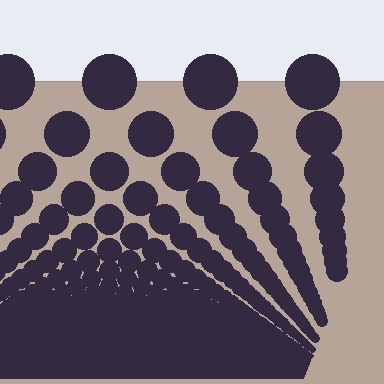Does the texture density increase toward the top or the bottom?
Density increases toward the bottom.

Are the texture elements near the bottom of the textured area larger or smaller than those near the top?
Smaller. The gradient is inverted — elements near the bottom are smaller and denser.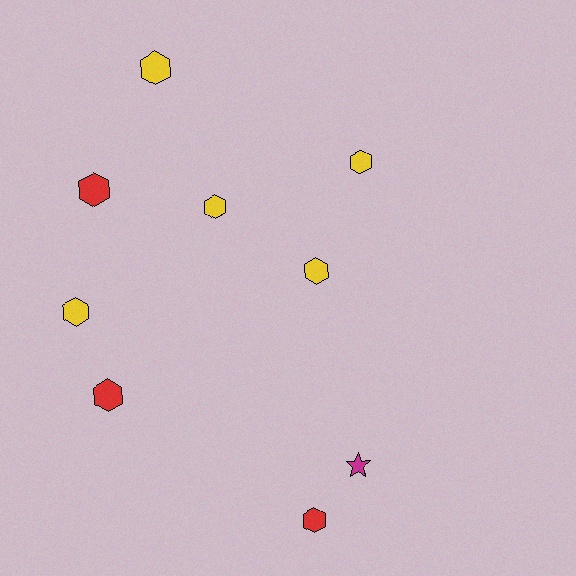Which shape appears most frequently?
Hexagon, with 8 objects.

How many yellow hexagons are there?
There are 5 yellow hexagons.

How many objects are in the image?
There are 9 objects.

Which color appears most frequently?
Yellow, with 5 objects.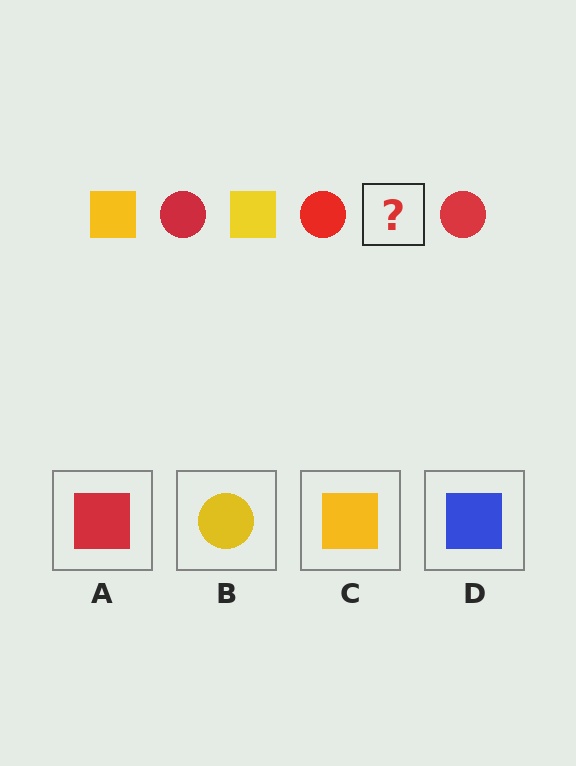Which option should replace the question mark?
Option C.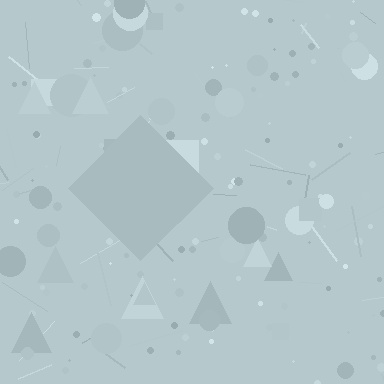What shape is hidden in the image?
A diamond is hidden in the image.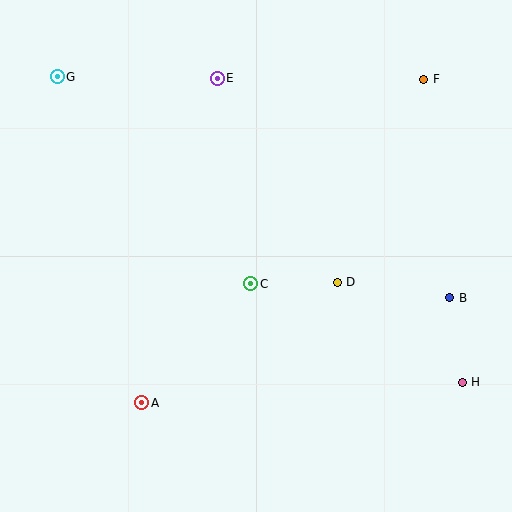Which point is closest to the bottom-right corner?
Point H is closest to the bottom-right corner.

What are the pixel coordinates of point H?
Point H is at (462, 382).